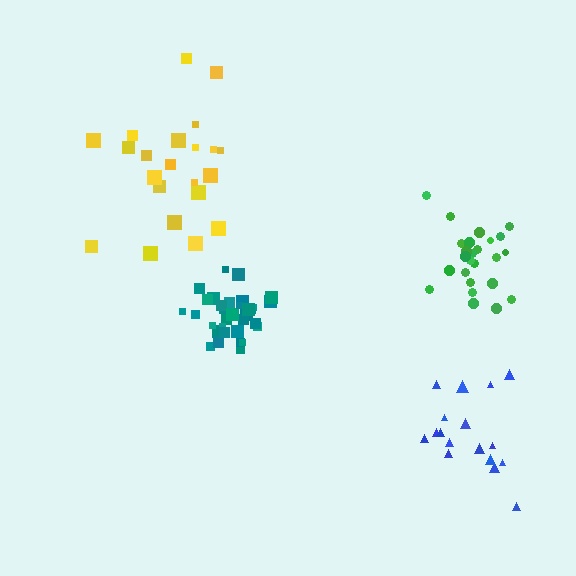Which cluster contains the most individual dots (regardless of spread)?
Teal (35).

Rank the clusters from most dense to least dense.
teal, green, blue, yellow.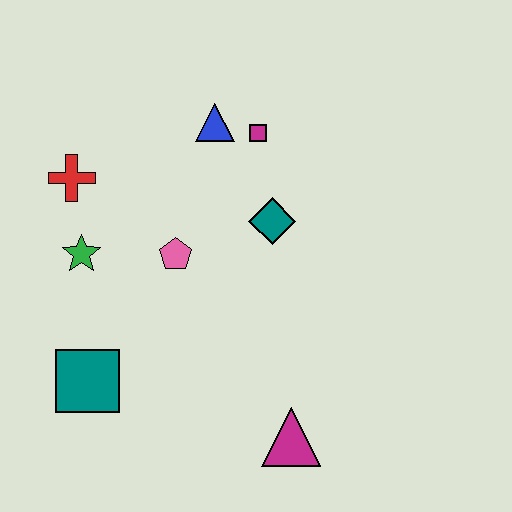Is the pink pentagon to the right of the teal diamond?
No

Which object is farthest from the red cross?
The magenta triangle is farthest from the red cross.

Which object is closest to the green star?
The red cross is closest to the green star.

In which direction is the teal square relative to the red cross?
The teal square is below the red cross.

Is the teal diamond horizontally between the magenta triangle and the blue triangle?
Yes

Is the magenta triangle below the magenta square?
Yes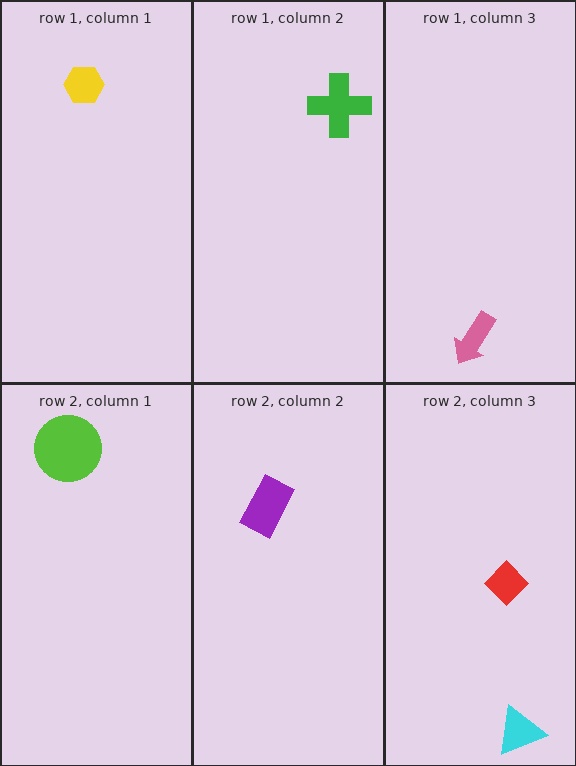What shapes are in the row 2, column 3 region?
The cyan triangle, the red diamond.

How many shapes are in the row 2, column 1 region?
1.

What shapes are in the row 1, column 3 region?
The pink arrow.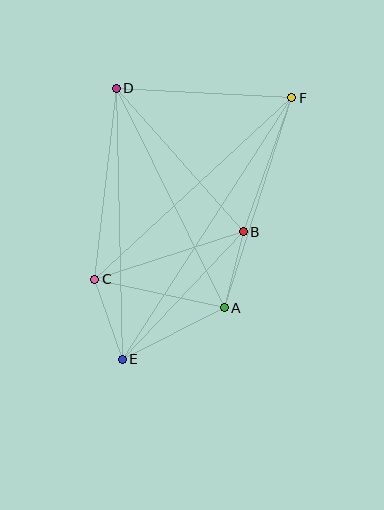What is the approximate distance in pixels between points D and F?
The distance between D and F is approximately 176 pixels.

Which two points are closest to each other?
Points A and B are closest to each other.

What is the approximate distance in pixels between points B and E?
The distance between B and E is approximately 176 pixels.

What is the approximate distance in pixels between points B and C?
The distance between B and C is approximately 156 pixels.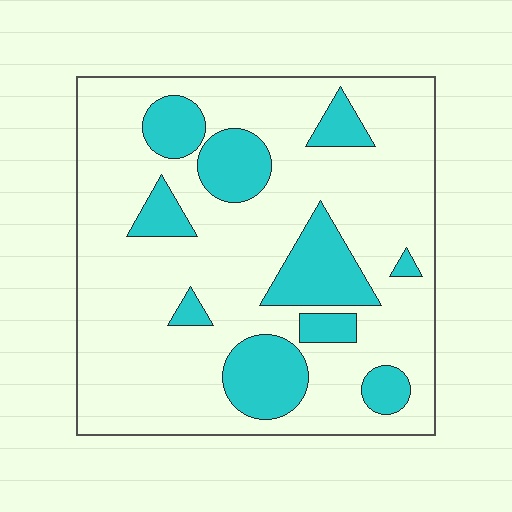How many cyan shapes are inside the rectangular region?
10.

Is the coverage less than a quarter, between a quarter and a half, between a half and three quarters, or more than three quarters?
Less than a quarter.